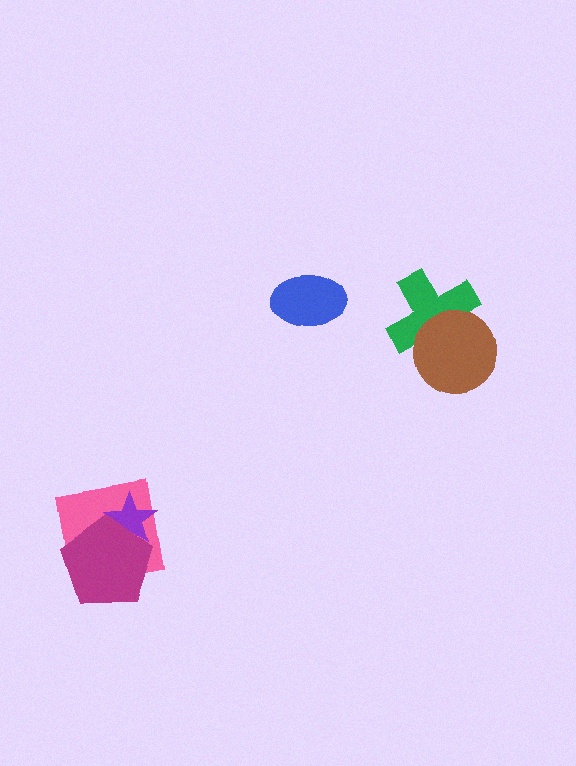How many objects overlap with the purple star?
2 objects overlap with the purple star.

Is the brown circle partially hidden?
No, no other shape covers it.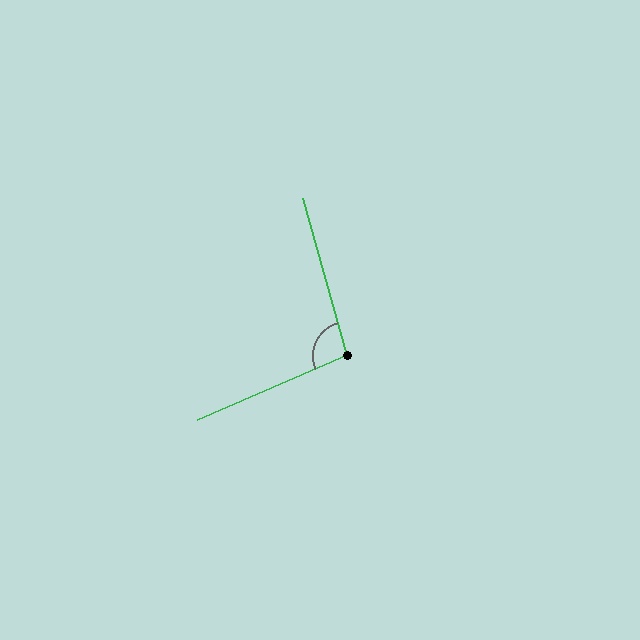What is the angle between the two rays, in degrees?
Approximately 98 degrees.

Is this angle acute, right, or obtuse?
It is obtuse.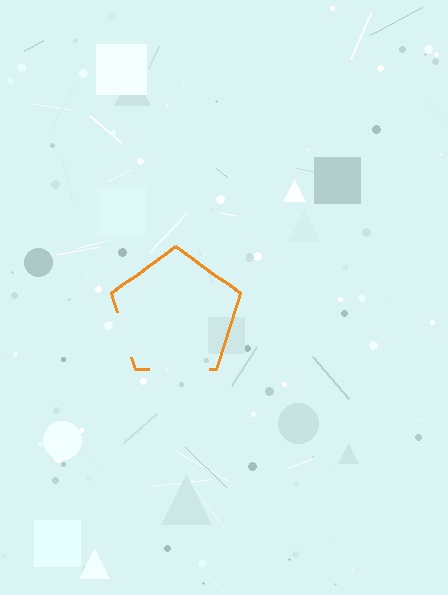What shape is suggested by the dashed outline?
The dashed outline suggests a pentagon.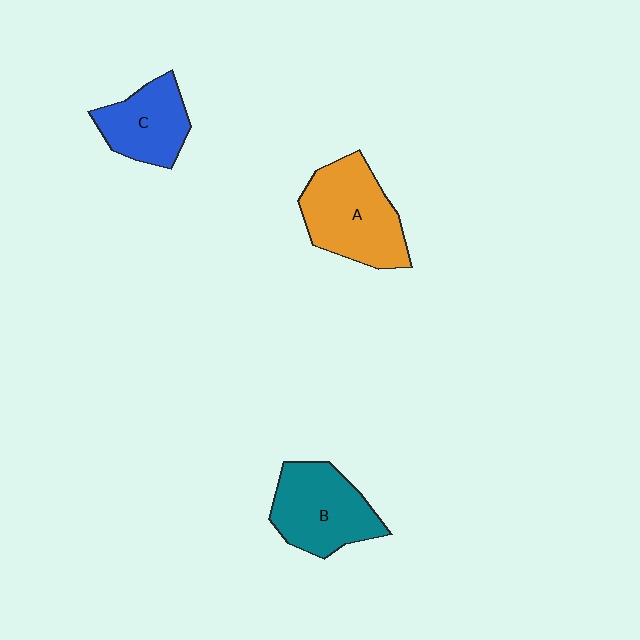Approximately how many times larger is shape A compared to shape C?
Approximately 1.4 times.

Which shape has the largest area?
Shape A (orange).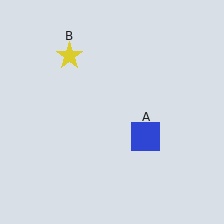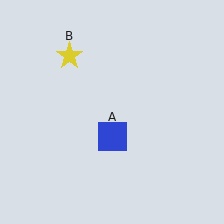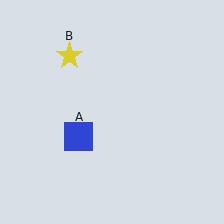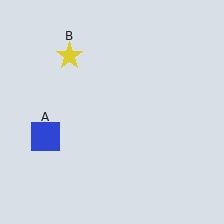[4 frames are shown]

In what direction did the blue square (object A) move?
The blue square (object A) moved left.